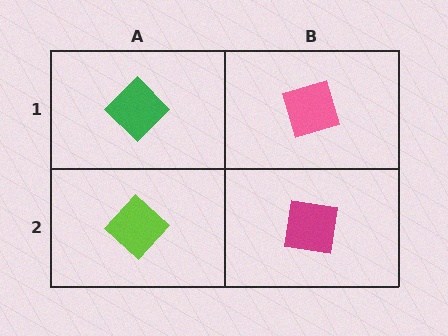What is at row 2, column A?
A lime diamond.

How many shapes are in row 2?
2 shapes.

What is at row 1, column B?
A pink diamond.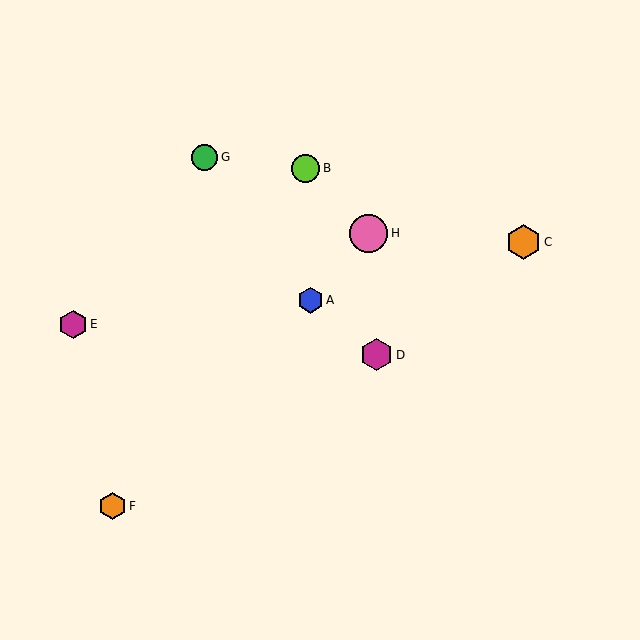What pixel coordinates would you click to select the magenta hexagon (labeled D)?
Click at (377, 355) to select the magenta hexagon D.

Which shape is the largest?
The pink circle (labeled H) is the largest.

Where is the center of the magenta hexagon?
The center of the magenta hexagon is at (377, 355).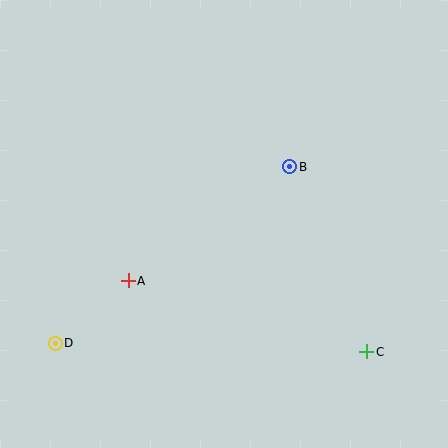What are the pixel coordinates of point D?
Point D is at (55, 343).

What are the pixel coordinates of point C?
Point C is at (367, 352).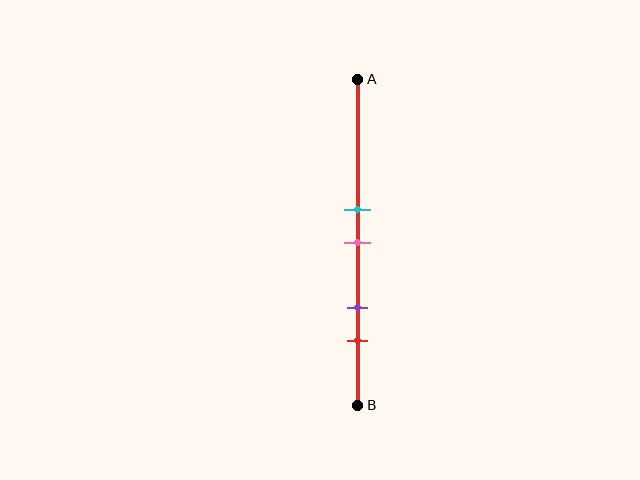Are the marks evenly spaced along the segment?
No, the marks are not evenly spaced.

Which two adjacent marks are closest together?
The cyan and pink marks are the closest adjacent pair.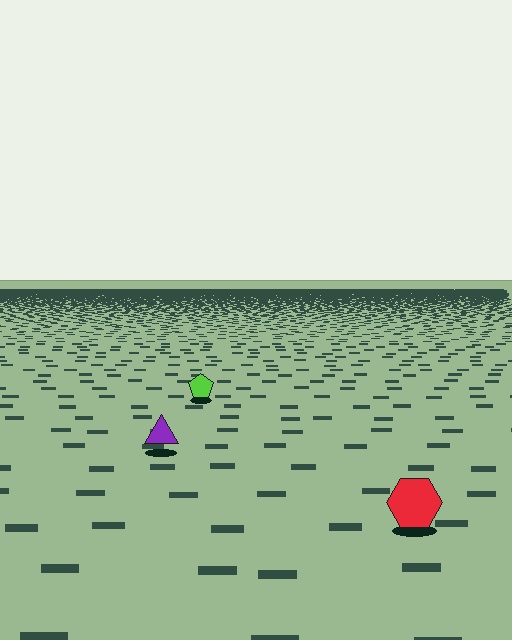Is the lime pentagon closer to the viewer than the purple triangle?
No. The purple triangle is closer — you can tell from the texture gradient: the ground texture is coarser near it.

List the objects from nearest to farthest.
From nearest to farthest: the red hexagon, the purple triangle, the lime pentagon.